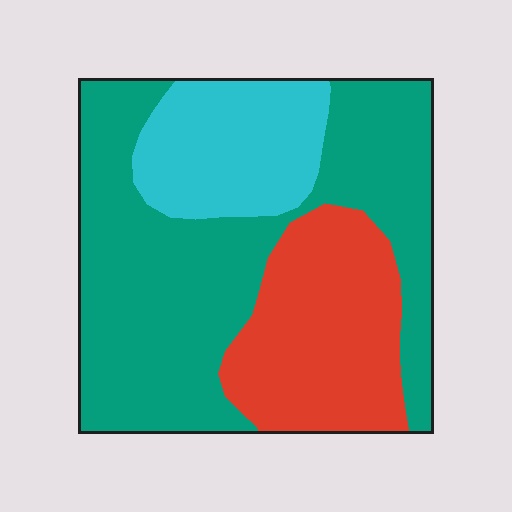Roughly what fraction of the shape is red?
Red takes up about one quarter (1/4) of the shape.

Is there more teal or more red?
Teal.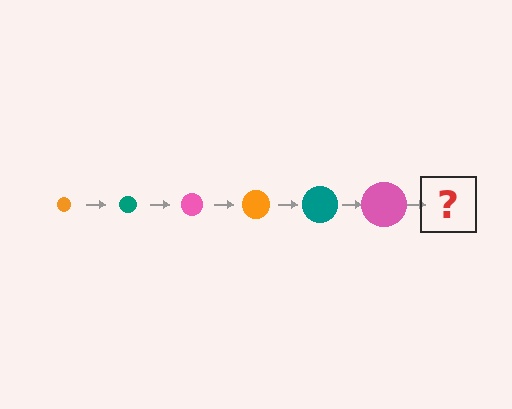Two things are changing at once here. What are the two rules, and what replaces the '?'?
The two rules are that the circle grows larger each step and the color cycles through orange, teal, and pink. The '?' should be an orange circle, larger than the previous one.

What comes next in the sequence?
The next element should be an orange circle, larger than the previous one.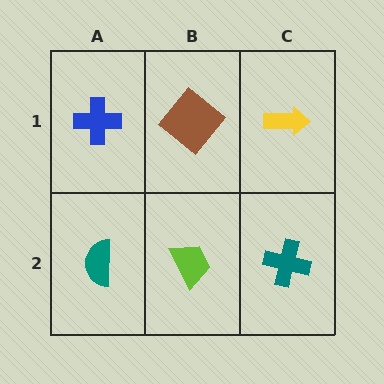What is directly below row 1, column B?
A lime trapezoid.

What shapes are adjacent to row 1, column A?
A teal semicircle (row 2, column A), a brown diamond (row 1, column B).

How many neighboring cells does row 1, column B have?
3.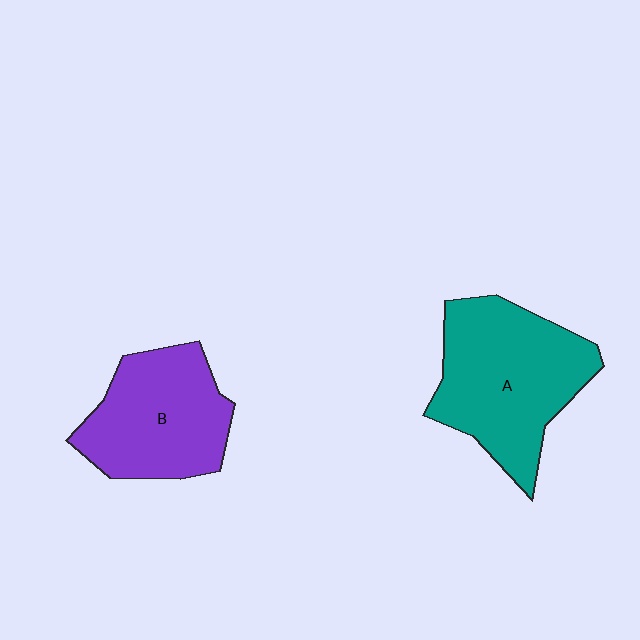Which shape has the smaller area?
Shape B (purple).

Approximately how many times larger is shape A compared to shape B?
Approximately 1.2 times.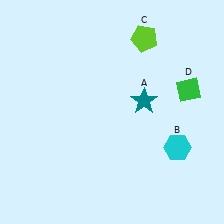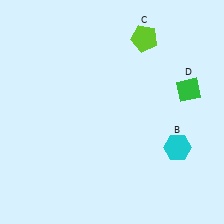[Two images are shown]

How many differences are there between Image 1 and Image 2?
There is 1 difference between the two images.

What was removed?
The teal star (A) was removed in Image 2.